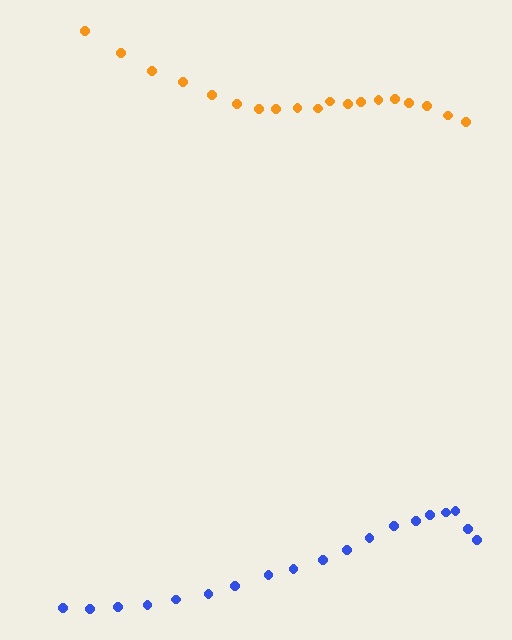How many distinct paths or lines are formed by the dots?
There are 2 distinct paths.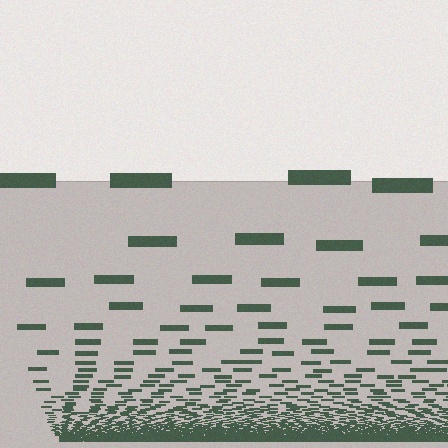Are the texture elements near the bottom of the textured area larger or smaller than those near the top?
Smaller. The gradient is inverted — elements near the bottom are smaller and denser.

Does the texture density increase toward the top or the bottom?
Density increases toward the bottom.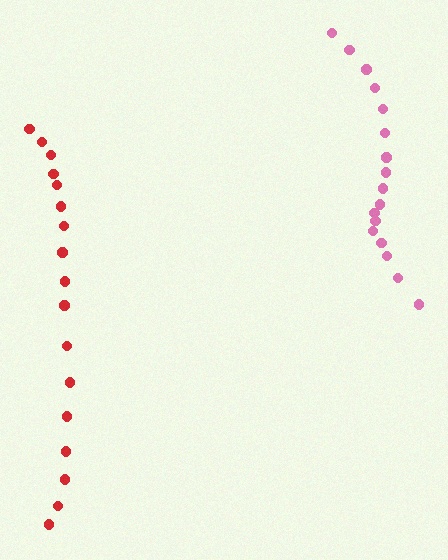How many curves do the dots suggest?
There are 2 distinct paths.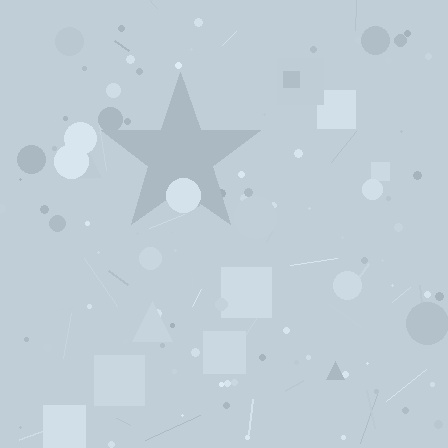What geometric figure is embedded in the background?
A star is embedded in the background.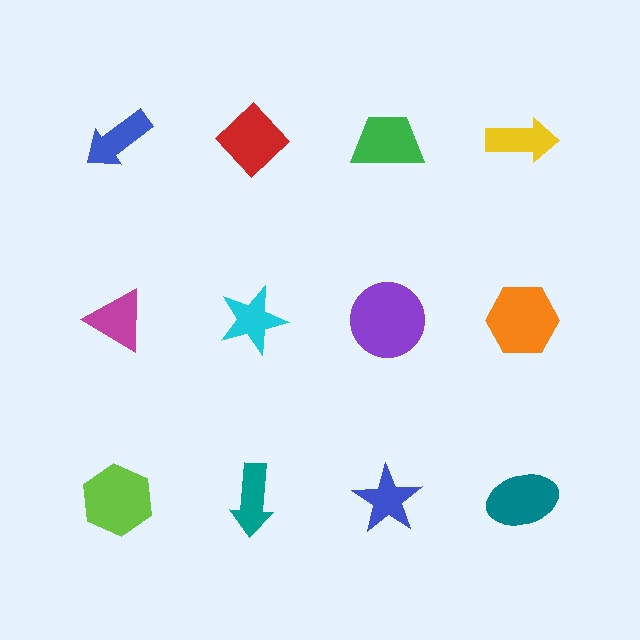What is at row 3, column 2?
A teal arrow.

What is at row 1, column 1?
A blue arrow.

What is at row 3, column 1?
A lime hexagon.